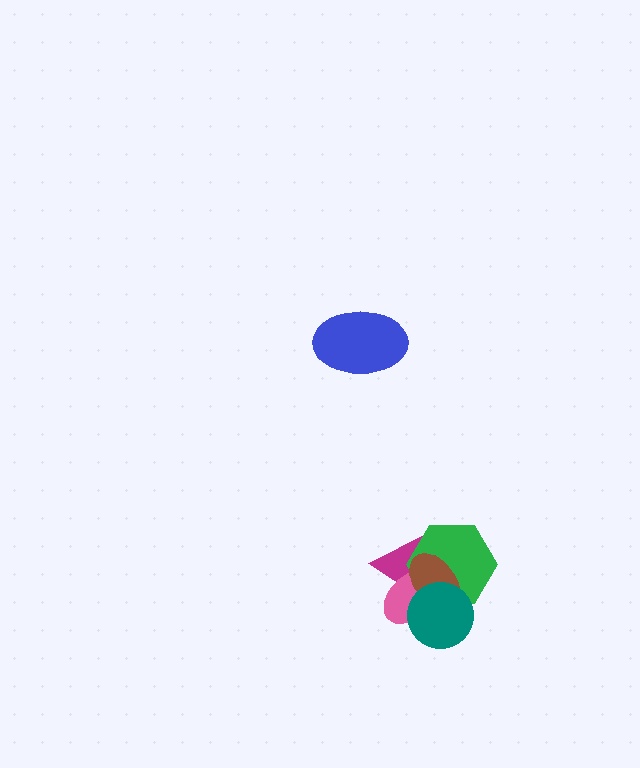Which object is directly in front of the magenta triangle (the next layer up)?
The green hexagon is directly in front of the magenta triangle.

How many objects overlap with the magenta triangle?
4 objects overlap with the magenta triangle.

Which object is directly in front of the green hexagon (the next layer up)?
The pink ellipse is directly in front of the green hexagon.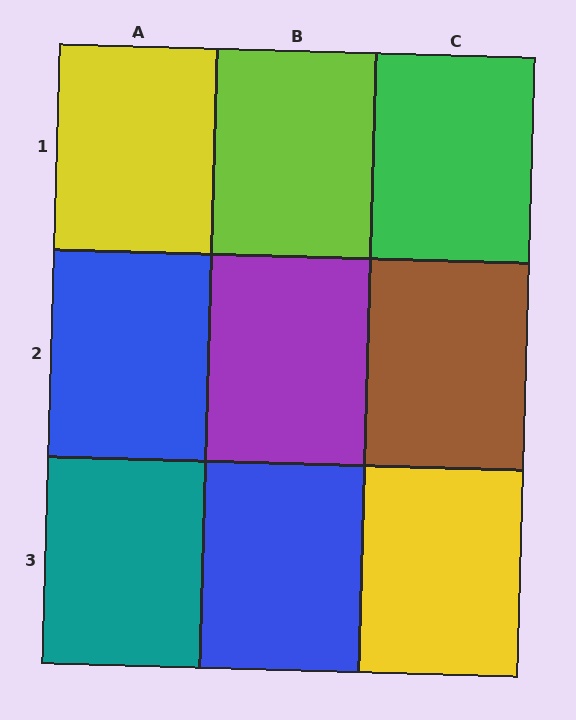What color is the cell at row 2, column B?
Purple.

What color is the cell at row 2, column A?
Blue.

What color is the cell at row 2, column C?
Brown.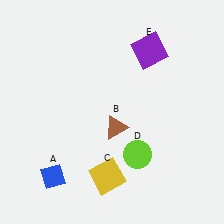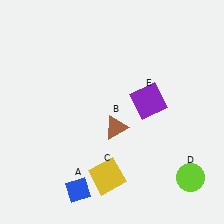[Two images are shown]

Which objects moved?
The objects that moved are: the blue diamond (A), the lime circle (D), the purple square (E).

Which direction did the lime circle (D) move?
The lime circle (D) moved right.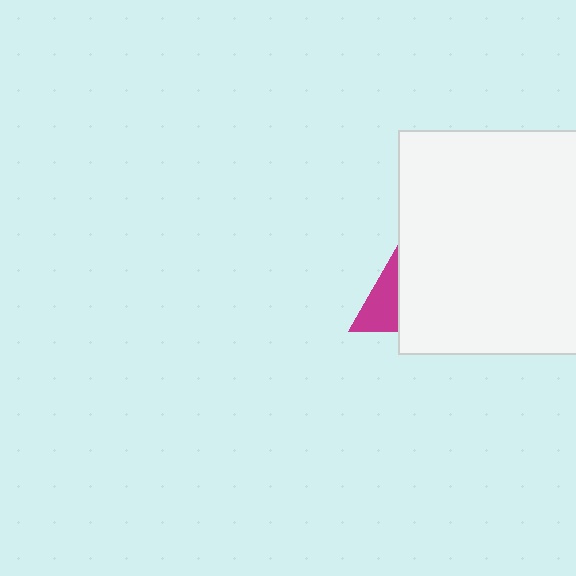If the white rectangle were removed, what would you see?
You would see the complete magenta triangle.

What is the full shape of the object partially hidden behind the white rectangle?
The partially hidden object is a magenta triangle.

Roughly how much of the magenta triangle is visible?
A small part of it is visible (roughly 40%).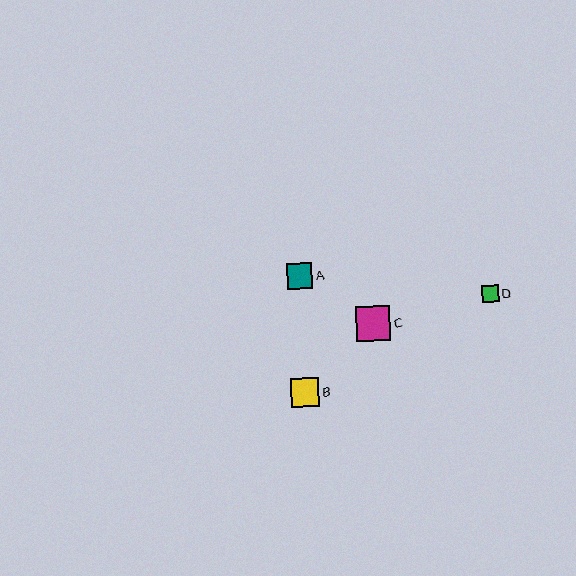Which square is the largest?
Square C is the largest with a size of approximately 34 pixels.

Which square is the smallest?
Square D is the smallest with a size of approximately 17 pixels.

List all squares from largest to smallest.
From largest to smallest: C, B, A, D.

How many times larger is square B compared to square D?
Square B is approximately 1.7 times the size of square D.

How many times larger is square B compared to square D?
Square B is approximately 1.7 times the size of square D.